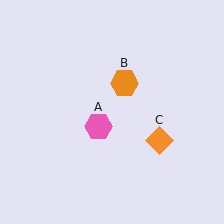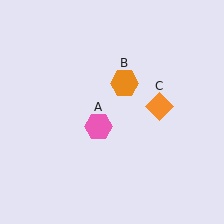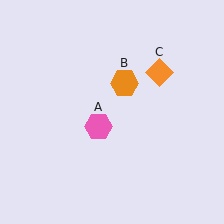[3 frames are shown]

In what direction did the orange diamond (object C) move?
The orange diamond (object C) moved up.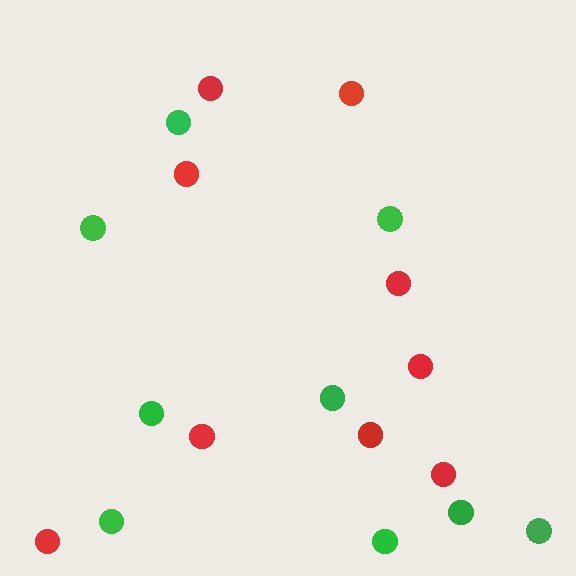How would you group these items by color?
There are 2 groups: one group of green circles (9) and one group of red circles (9).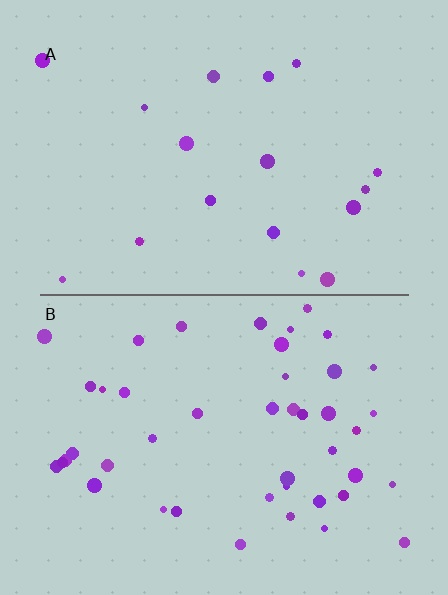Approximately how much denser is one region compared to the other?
Approximately 2.6× — region B over region A.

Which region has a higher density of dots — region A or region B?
B (the bottom).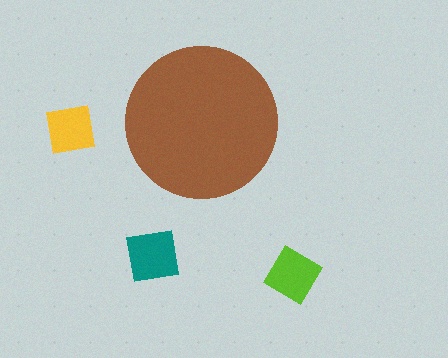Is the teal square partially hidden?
No, the teal square is fully visible.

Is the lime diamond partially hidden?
No, the lime diamond is fully visible.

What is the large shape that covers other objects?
A brown circle.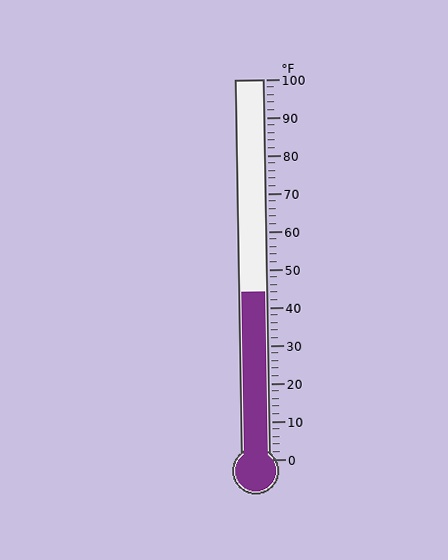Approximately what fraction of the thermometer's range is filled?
The thermometer is filled to approximately 45% of its range.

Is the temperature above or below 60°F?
The temperature is below 60°F.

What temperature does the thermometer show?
The thermometer shows approximately 44°F.